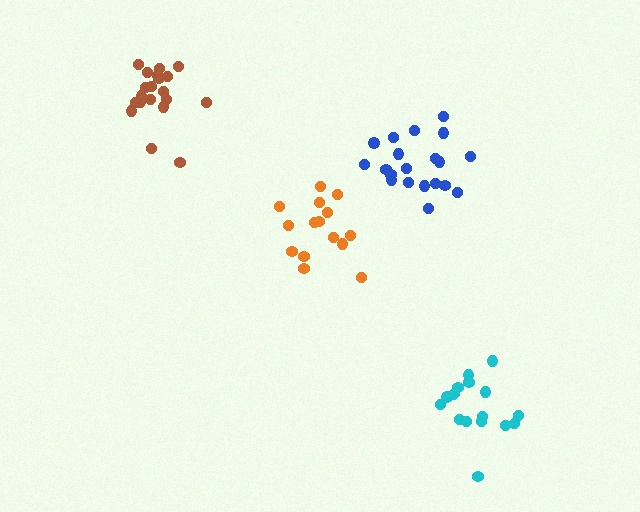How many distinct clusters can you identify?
There are 4 distinct clusters.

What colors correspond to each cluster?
The clusters are colored: blue, orange, cyan, brown.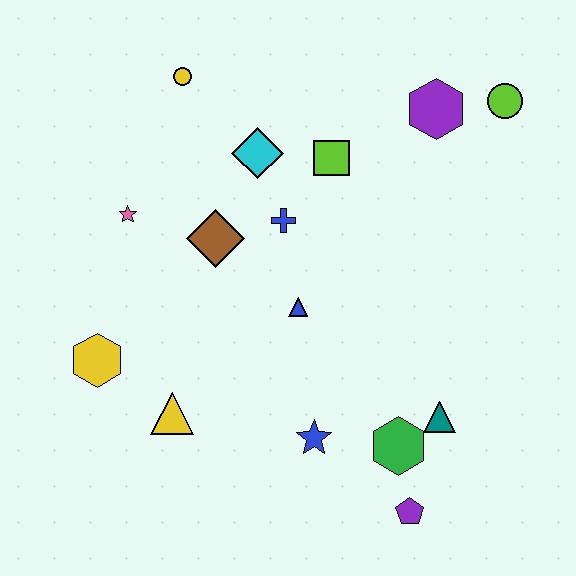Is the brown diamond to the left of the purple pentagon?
Yes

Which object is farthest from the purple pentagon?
The yellow circle is farthest from the purple pentagon.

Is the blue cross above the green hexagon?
Yes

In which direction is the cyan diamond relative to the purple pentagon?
The cyan diamond is above the purple pentagon.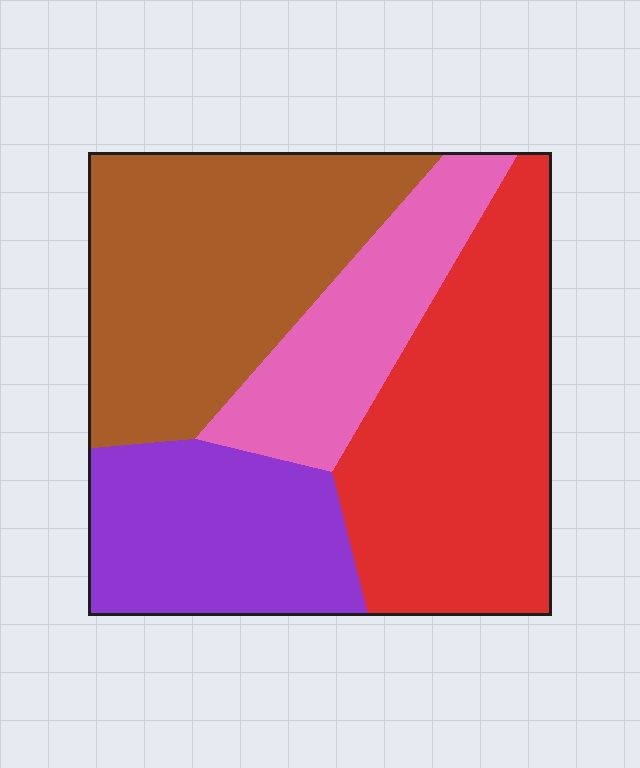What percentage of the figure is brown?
Brown takes up about one third (1/3) of the figure.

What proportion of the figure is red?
Red takes up about one third (1/3) of the figure.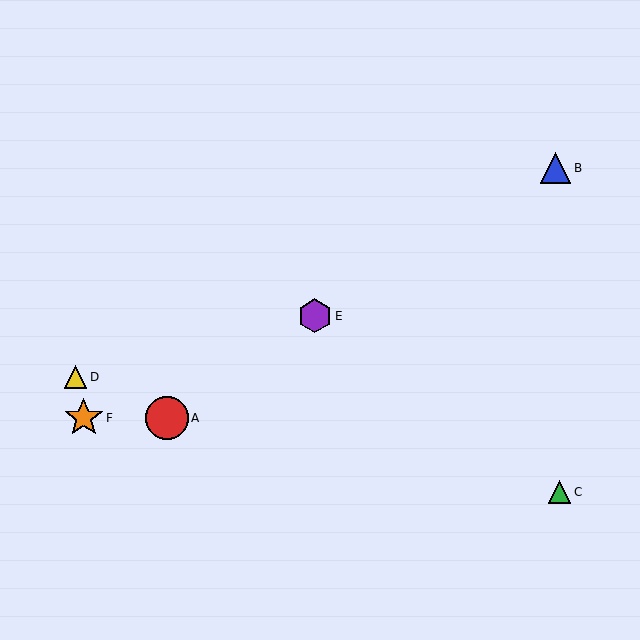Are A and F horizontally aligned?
Yes, both are at y≈418.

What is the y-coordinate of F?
Object F is at y≈418.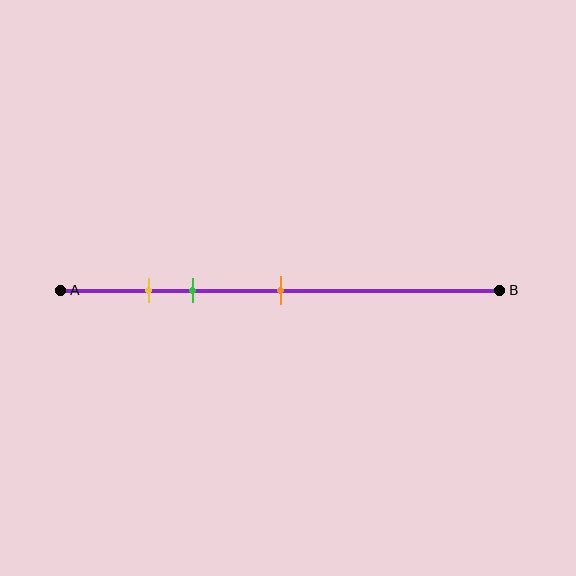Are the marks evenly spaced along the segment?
No, the marks are not evenly spaced.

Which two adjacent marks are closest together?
The yellow and green marks are the closest adjacent pair.